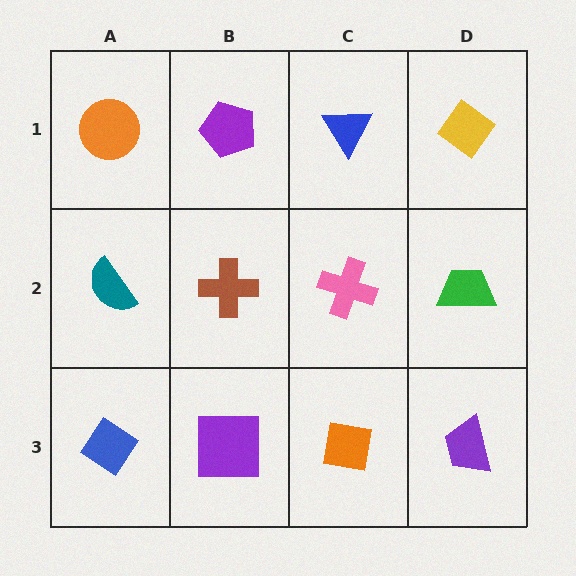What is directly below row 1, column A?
A teal semicircle.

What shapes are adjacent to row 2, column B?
A purple pentagon (row 1, column B), a purple square (row 3, column B), a teal semicircle (row 2, column A), a pink cross (row 2, column C).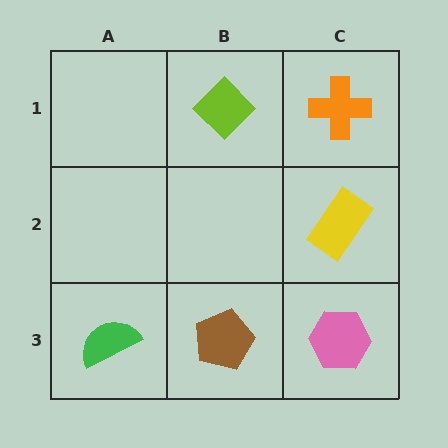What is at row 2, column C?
A yellow rectangle.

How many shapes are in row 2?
1 shape.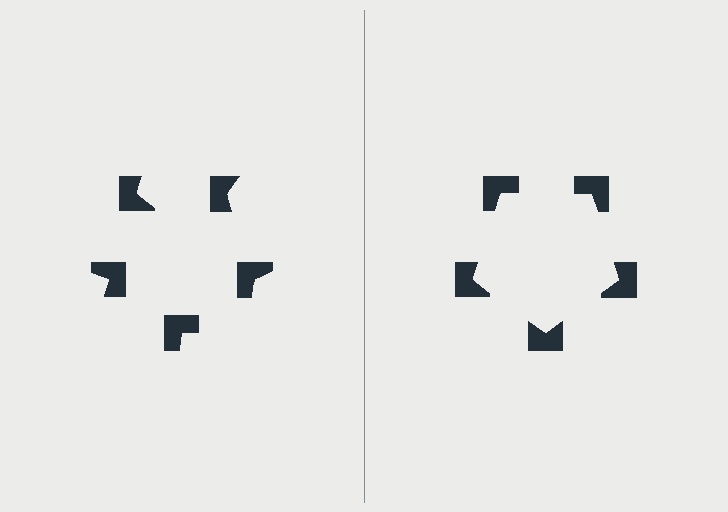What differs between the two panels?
The notched squares are positioned identically on both sides; only the wedge orientations differ. On the right they align to a pentagon; on the left they are misaligned.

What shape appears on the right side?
An illusory pentagon.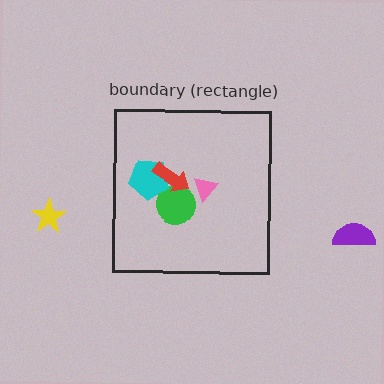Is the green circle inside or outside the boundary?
Inside.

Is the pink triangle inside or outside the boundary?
Inside.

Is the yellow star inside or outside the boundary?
Outside.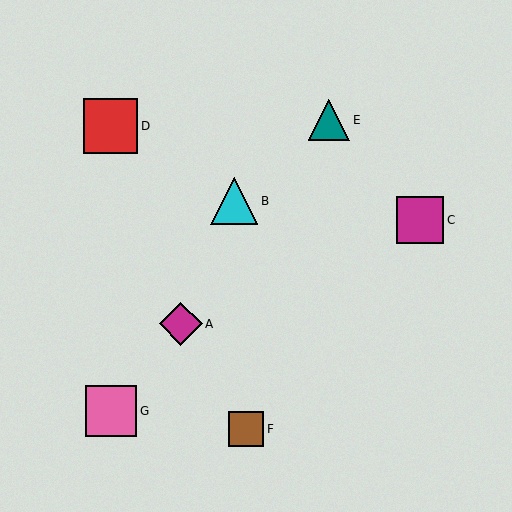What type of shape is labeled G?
Shape G is a pink square.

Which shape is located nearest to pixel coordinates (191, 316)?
The magenta diamond (labeled A) at (181, 324) is nearest to that location.